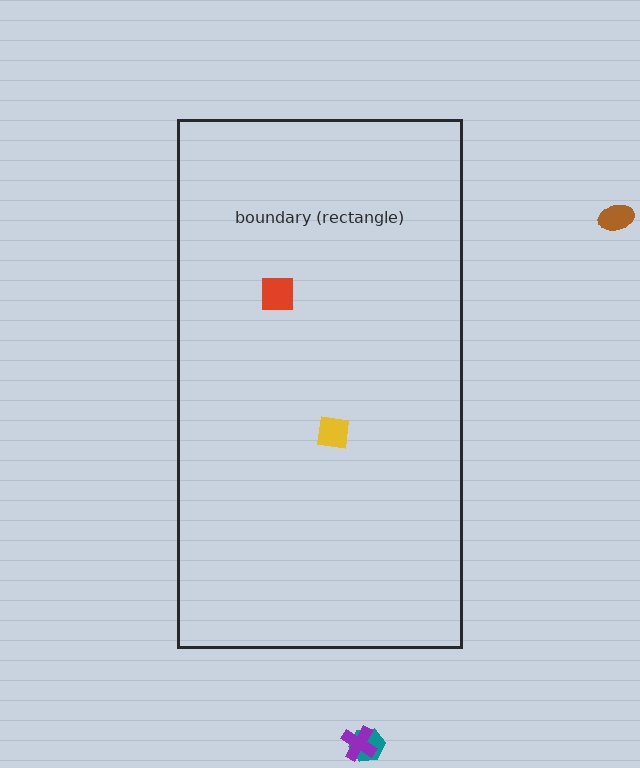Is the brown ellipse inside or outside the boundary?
Outside.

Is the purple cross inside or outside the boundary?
Outside.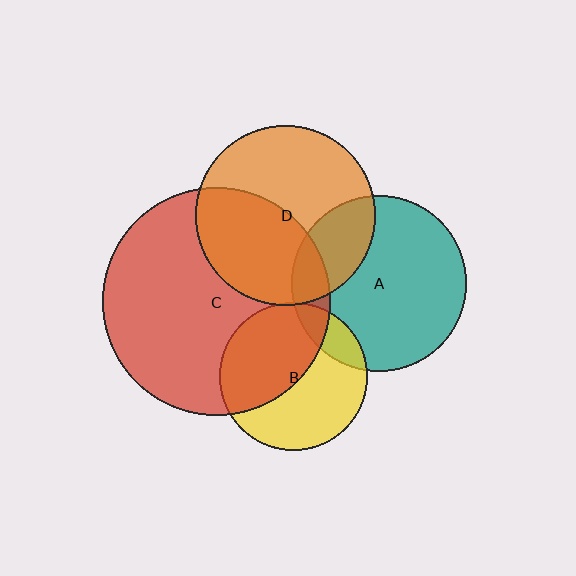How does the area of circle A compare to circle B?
Approximately 1.4 times.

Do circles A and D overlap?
Yes.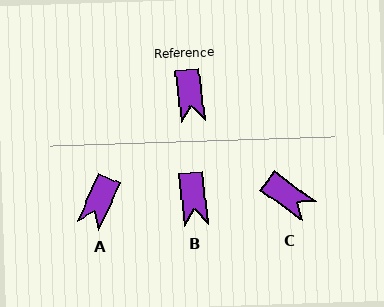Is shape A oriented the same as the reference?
No, it is off by about 30 degrees.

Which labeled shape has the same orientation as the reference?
B.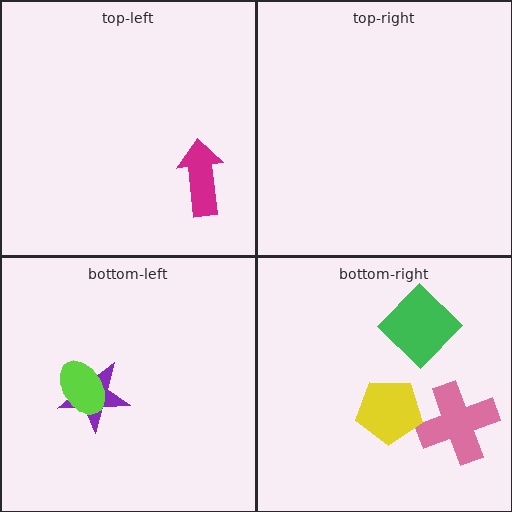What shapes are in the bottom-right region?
The pink cross, the yellow pentagon, the green diamond.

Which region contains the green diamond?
The bottom-right region.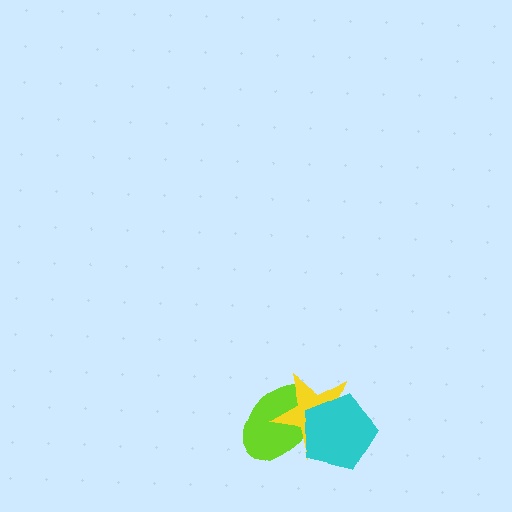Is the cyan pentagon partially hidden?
No, no other shape covers it.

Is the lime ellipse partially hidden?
Yes, it is partially covered by another shape.